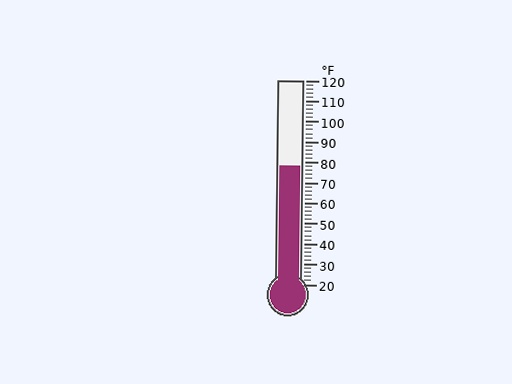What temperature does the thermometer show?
The thermometer shows approximately 78°F.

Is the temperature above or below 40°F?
The temperature is above 40°F.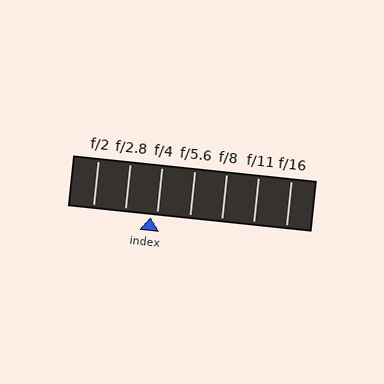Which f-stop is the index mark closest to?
The index mark is closest to f/4.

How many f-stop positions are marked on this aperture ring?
There are 7 f-stop positions marked.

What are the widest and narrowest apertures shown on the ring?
The widest aperture shown is f/2 and the narrowest is f/16.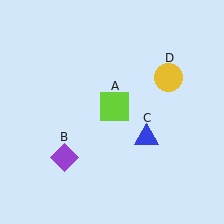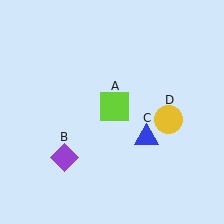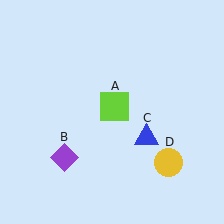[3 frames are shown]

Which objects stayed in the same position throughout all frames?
Lime square (object A) and purple diamond (object B) and blue triangle (object C) remained stationary.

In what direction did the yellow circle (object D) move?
The yellow circle (object D) moved down.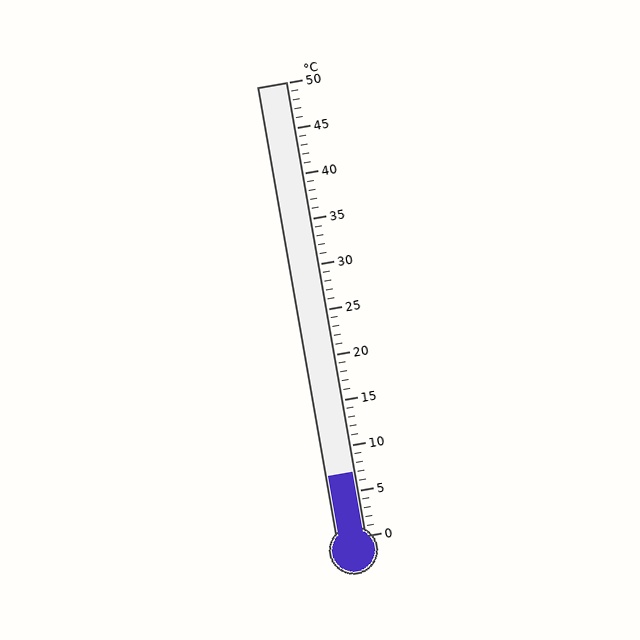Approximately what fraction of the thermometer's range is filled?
The thermometer is filled to approximately 15% of its range.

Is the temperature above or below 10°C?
The temperature is below 10°C.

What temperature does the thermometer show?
The thermometer shows approximately 7°C.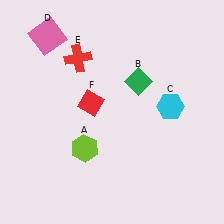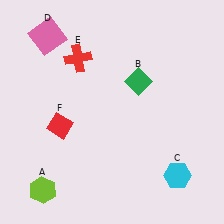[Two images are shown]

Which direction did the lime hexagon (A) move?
The lime hexagon (A) moved left.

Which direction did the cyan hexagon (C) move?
The cyan hexagon (C) moved down.